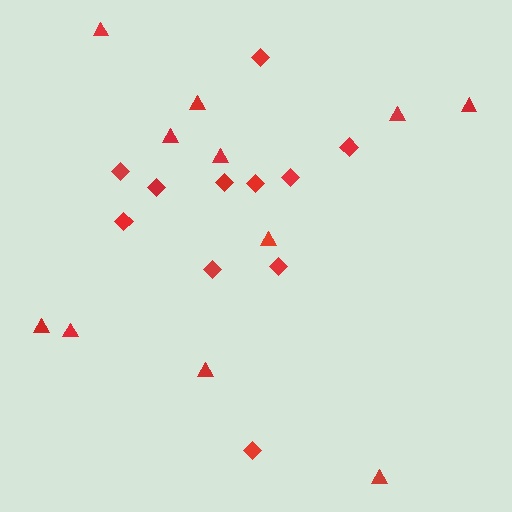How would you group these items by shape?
There are 2 groups: one group of diamonds (11) and one group of triangles (11).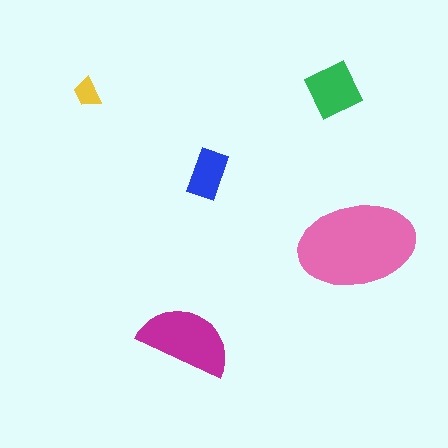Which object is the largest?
The pink ellipse.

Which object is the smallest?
The yellow trapezoid.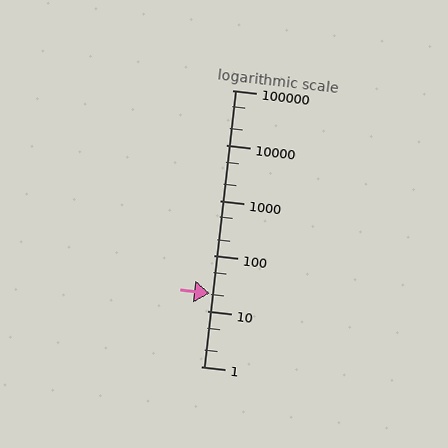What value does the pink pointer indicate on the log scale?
The pointer indicates approximately 21.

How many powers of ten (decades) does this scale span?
The scale spans 5 decades, from 1 to 100000.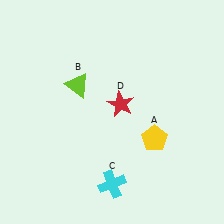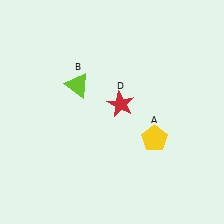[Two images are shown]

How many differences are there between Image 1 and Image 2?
There is 1 difference between the two images.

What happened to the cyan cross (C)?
The cyan cross (C) was removed in Image 2. It was in the bottom-right area of Image 1.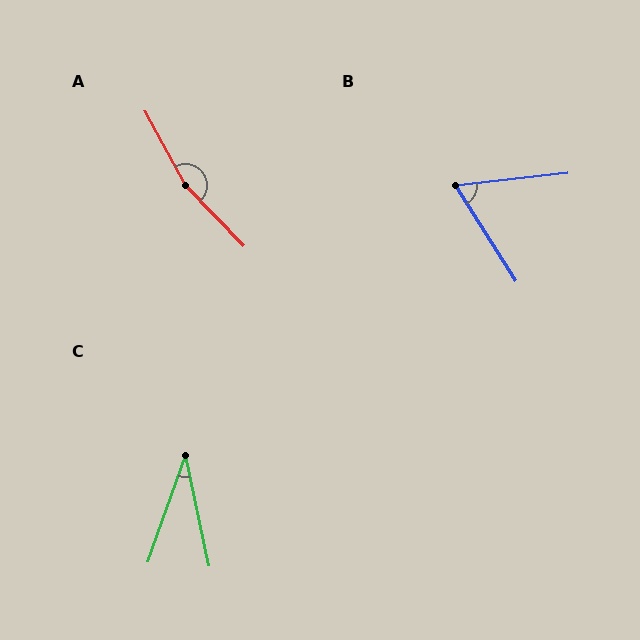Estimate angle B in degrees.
Approximately 64 degrees.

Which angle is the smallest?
C, at approximately 31 degrees.